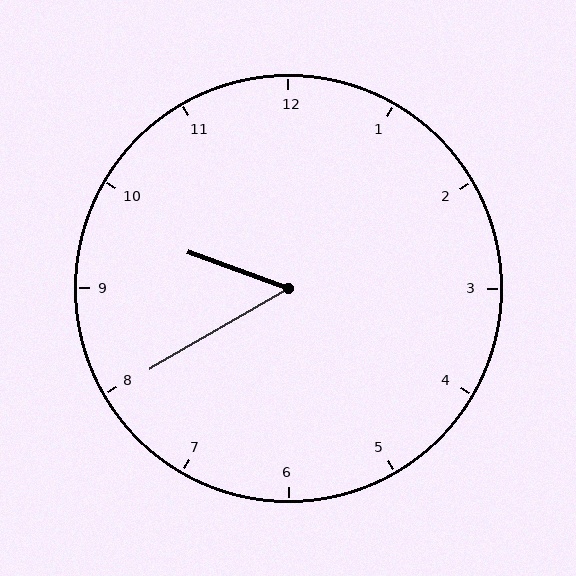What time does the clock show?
9:40.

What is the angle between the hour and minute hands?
Approximately 50 degrees.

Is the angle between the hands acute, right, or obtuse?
It is acute.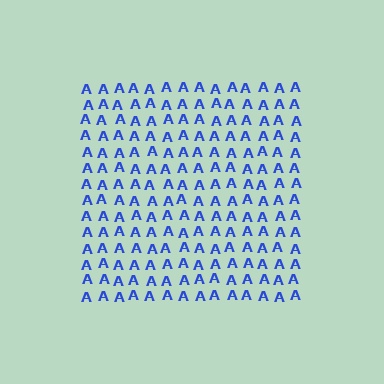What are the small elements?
The small elements are letter A's.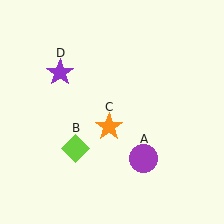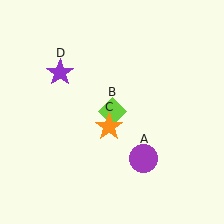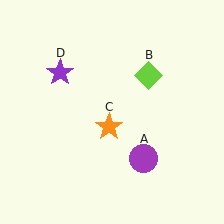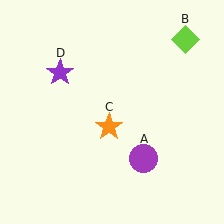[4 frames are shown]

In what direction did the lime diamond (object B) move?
The lime diamond (object B) moved up and to the right.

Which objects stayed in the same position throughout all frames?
Purple circle (object A) and orange star (object C) and purple star (object D) remained stationary.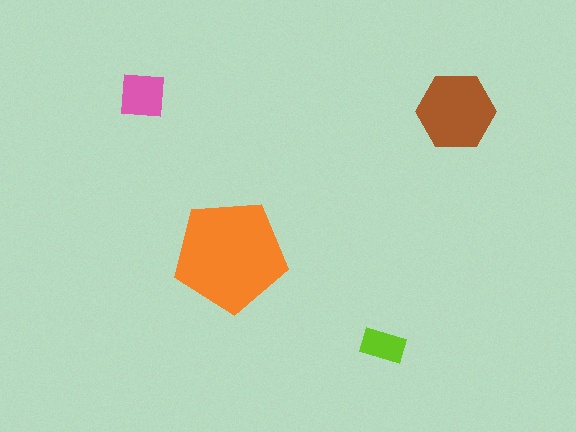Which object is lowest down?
The lime rectangle is bottommost.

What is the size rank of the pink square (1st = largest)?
3rd.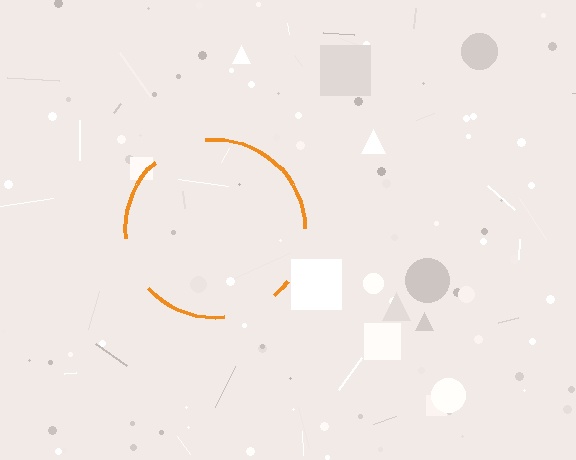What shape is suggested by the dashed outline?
The dashed outline suggests a circle.